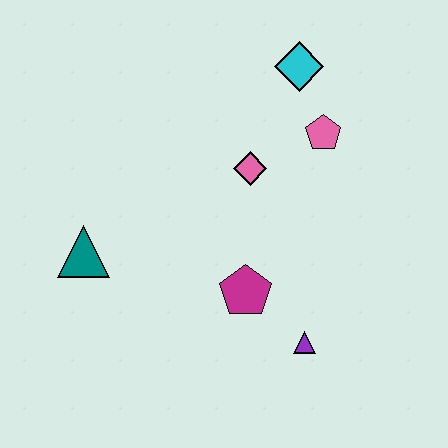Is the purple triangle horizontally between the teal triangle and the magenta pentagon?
No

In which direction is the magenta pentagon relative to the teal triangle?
The magenta pentagon is to the right of the teal triangle.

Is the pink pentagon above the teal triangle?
Yes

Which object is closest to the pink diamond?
The pink pentagon is closest to the pink diamond.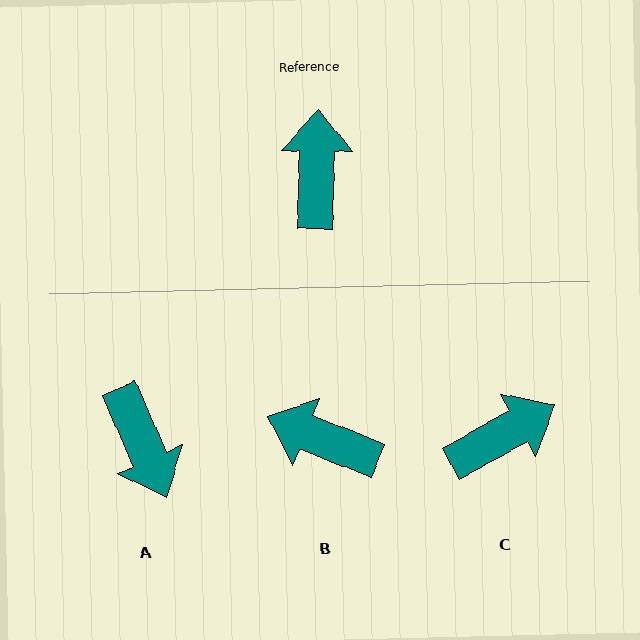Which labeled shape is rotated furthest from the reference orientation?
A, about 155 degrees away.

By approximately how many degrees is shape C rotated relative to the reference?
Approximately 59 degrees clockwise.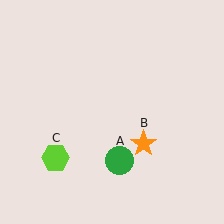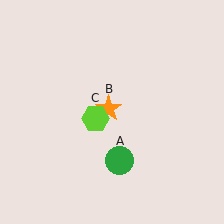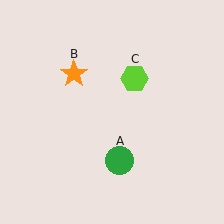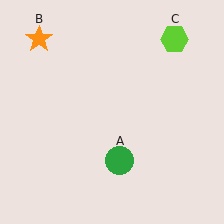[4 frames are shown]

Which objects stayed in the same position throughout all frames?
Green circle (object A) remained stationary.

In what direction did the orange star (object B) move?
The orange star (object B) moved up and to the left.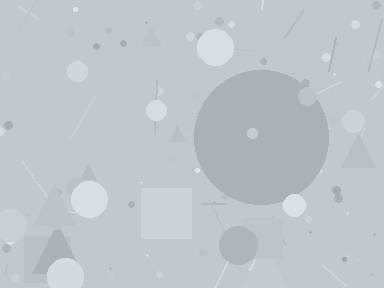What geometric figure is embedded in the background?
A circle is embedded in the background.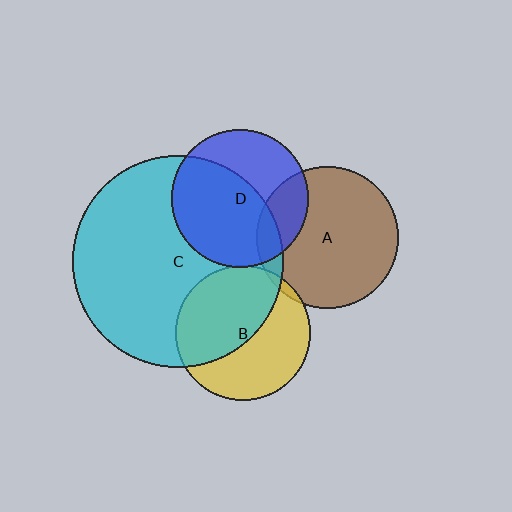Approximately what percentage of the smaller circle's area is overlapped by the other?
Approximately 5%.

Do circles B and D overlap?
Yes.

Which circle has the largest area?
Circle C (cyan).